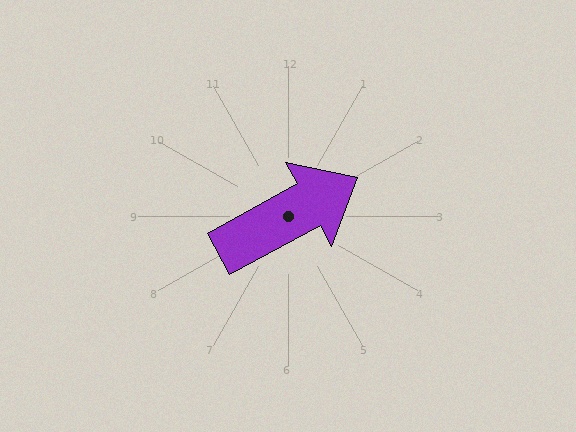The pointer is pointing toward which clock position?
Roughly 2 o'clock.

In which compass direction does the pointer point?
Northeast.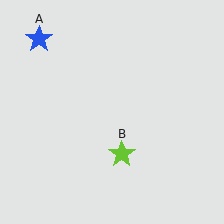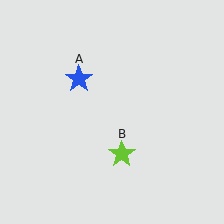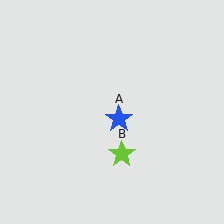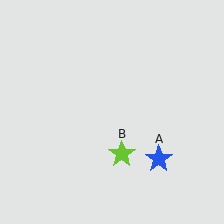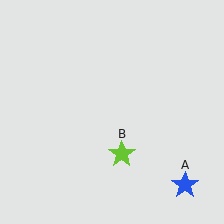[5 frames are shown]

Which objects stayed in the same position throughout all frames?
Lime star (object B) remained stationary.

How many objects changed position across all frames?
1 object changed position: blue star (object A).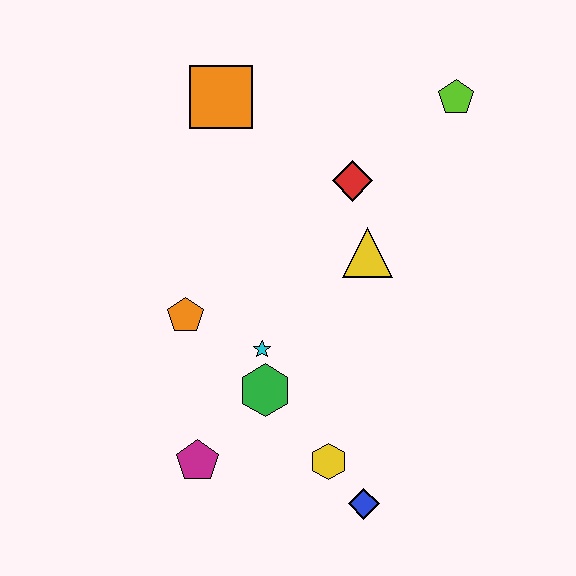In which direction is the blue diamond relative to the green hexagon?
The blue diamond is below the green hexagon.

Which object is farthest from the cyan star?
The lime pentagon is farthest from the cyan star.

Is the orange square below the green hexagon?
No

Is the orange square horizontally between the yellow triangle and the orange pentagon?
Yes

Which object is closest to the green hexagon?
The cyan star is closest to the green hexagon.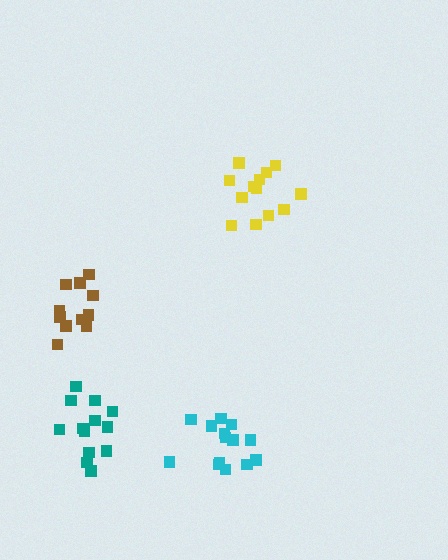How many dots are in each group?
Group 1: 13 dots, Group 2: 14 dots, Group 3: 11 dots, Group 4: 13 dots (51 total).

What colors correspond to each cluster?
The clusters are colored: teal, cyan, brown, yellow.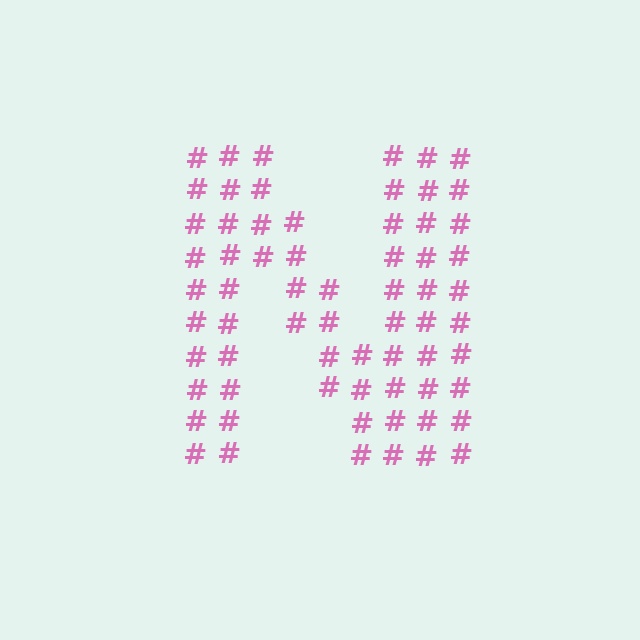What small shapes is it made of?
It is made of small hash symbols.